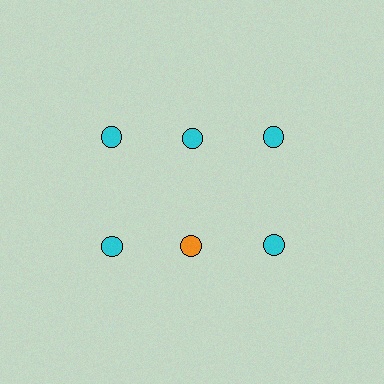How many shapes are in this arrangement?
There are 6 shapes arranged in a grid pattern.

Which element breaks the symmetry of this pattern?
The orange circle in the second row, second from left column breaks the symmetry. All other shapes are cyan circles.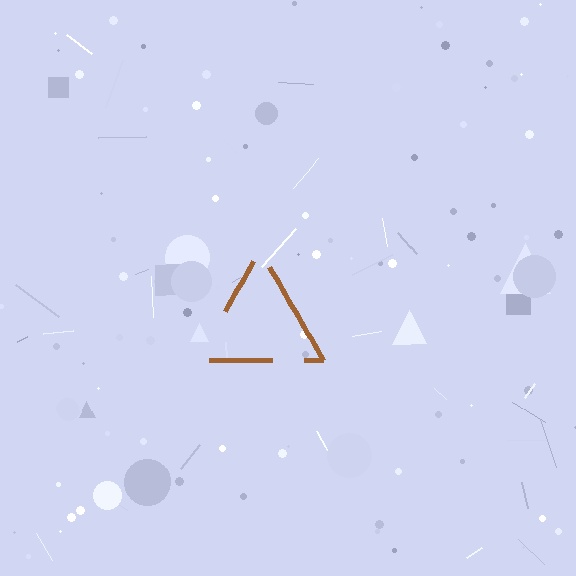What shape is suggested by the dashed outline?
The dashed outline suggests a triangle.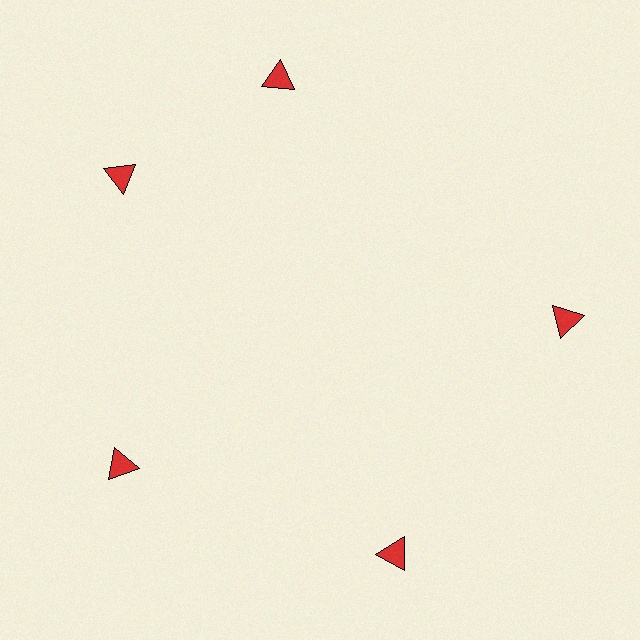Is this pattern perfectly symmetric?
No. The 5 red triangles are arranged in a ring, but one element near the 1 o'clock position is rotated out of alignment along the ring, breaking the 5-fold rotational symmetry.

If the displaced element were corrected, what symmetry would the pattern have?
It would have 5-fold rotational symmetry — the pattern would map onto itself every 72 degrees.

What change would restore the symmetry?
The symmetry would be restored by rotating it back into even spacing with its neighbors so that all 5 triangles sit at equal angles and equal distance from the center.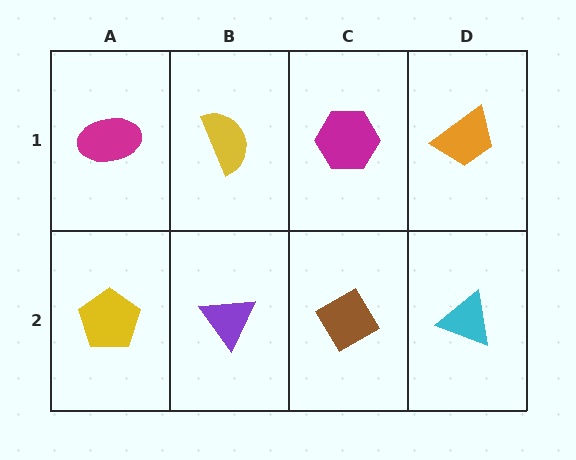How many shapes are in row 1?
4 shapes.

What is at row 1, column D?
An orange trapezoid.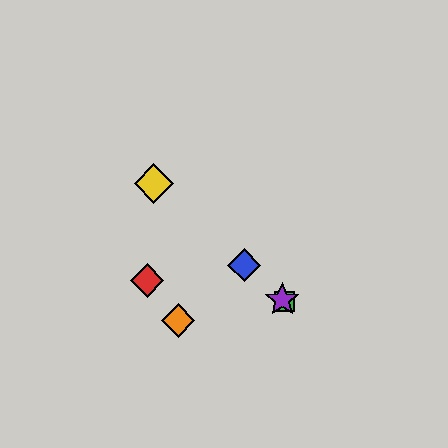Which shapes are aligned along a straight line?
The blue diamond, the green square, the yellow diamond, the purple star are aligned along a straight line.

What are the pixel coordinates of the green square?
The green square is at (285, 302).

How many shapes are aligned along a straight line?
4 shapes (the blue diamond, the green square, the yellow diamond, the purple star) are aligned along a straight line.